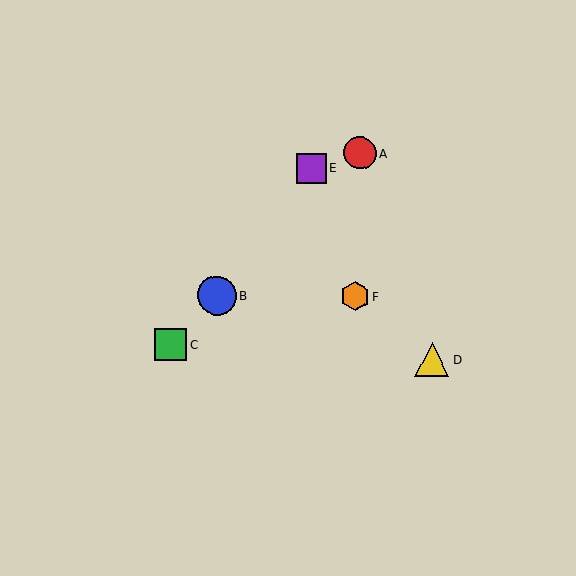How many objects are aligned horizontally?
2 objects (B, F) are aligned horizontally.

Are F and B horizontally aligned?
Yes, both are at y≈296.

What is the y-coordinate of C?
Object C is at y≈345.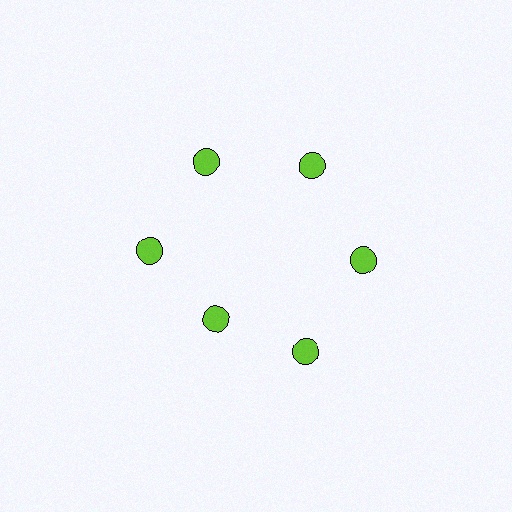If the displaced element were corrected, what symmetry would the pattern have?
It would have 6-fold rotational symmetry — the pattern would map onto itself every 60 degrees.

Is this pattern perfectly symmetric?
No. The 6 lime circles are arranged in a ring, but one element near the 7 o'clock position is pulled inward toward the center, breaking the 6-fold rotational symmetry.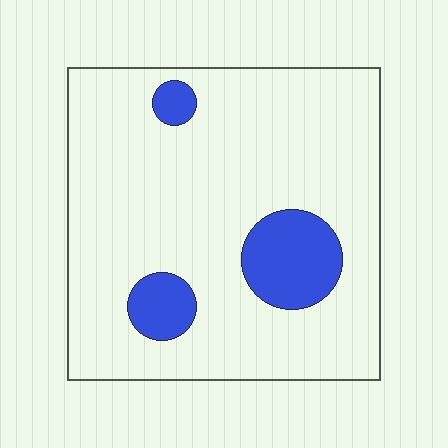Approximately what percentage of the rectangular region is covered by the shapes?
Approximately 15%.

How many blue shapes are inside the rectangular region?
3.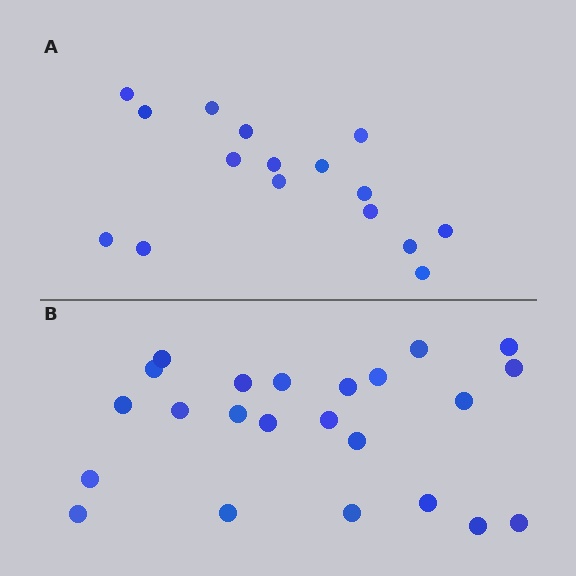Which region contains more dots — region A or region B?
Region B (the bottom region) has more dots.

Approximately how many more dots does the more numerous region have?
Region B has roughly 8 or so more dots than region A.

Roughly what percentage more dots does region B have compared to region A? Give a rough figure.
About 45% more.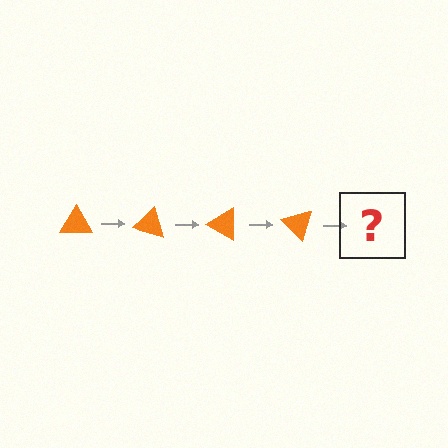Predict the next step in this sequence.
The next step is an orange triangle rotated 60 degrees.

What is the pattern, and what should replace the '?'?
The pattern is that the triangle rotates 15 degrees each step. The '?' should be an orange triangle rotated 60 degrees.